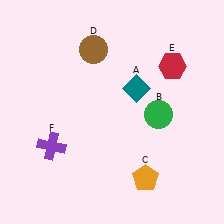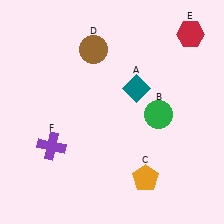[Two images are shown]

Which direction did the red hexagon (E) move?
The red hexagon (E) moved up.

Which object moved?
The red hexagon (E) moved up.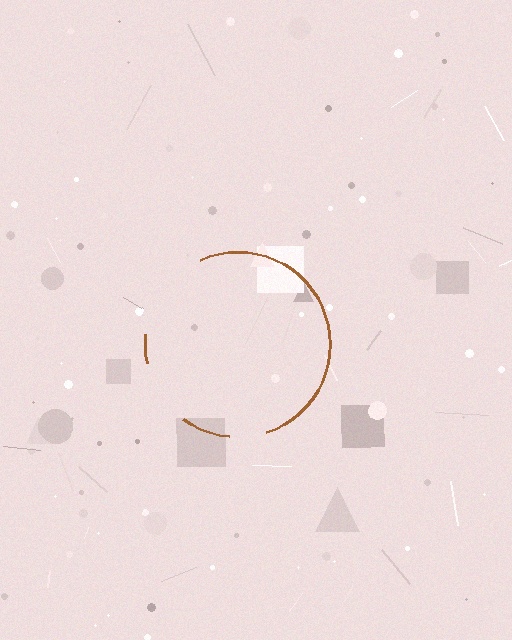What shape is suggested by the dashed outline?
The dashed outline suggests a circle.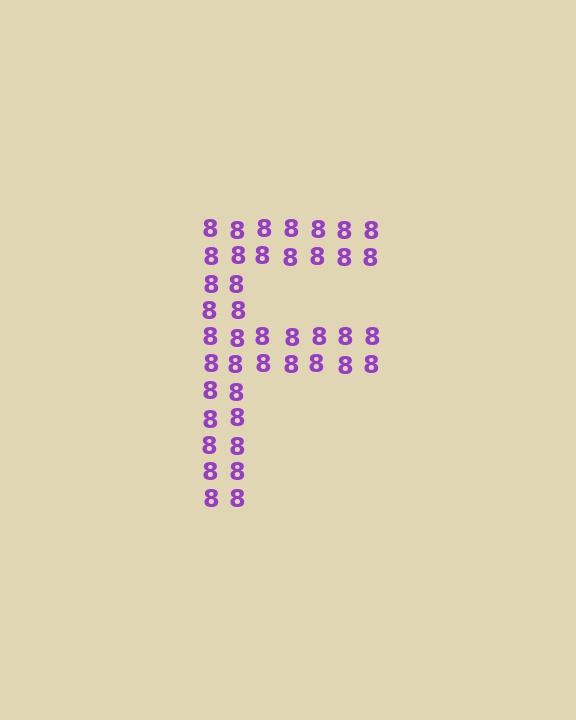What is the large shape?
The large shape is the letter F.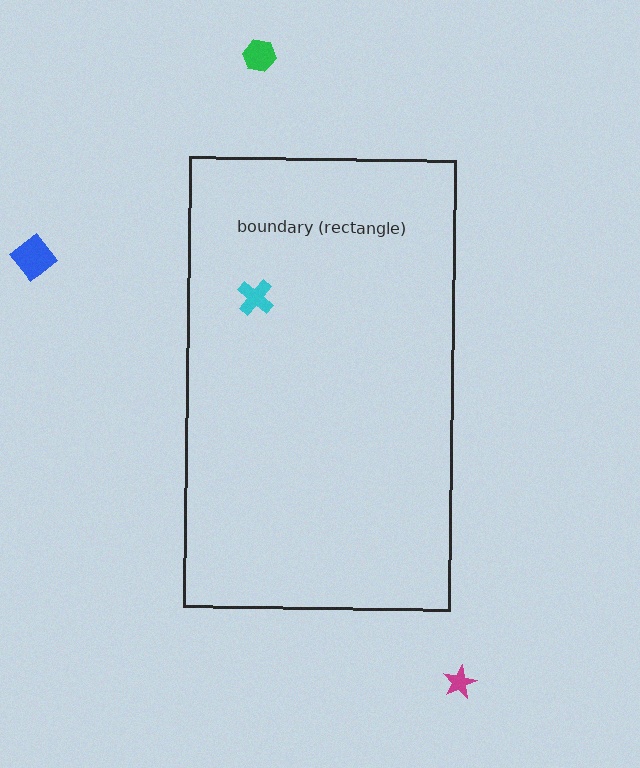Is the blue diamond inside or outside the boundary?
Outside.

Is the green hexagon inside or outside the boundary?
Outside.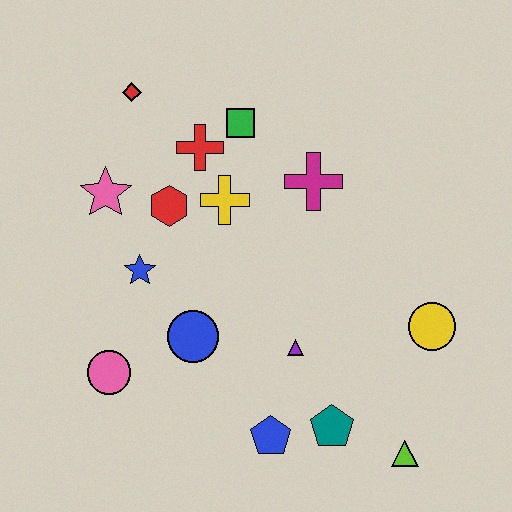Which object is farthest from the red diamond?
The lime triangle is farthest from the red diamond.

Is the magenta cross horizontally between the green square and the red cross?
No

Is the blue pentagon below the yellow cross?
Yes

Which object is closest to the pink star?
The red hexagon is closest to the pink star.